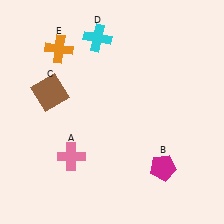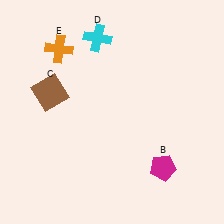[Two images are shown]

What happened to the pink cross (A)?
The pink cross (A) was removed in Image 2. It was in the bottom-left area of Image 1.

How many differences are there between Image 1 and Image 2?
There is 1 difference between the two images.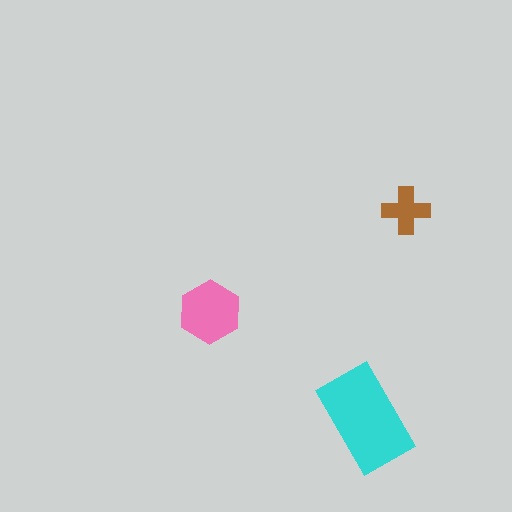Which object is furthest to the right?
The brown cross is rightmost.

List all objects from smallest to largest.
The brown cross, the pink hexagon, the cyan rectangle.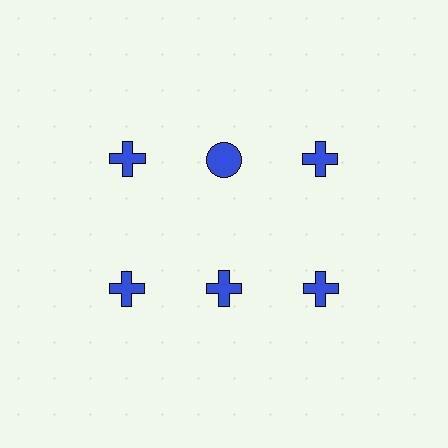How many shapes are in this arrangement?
There are 6 shapes arranged in a grid pattern.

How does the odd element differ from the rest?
It has a different shape: circle instead of cross.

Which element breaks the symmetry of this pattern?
The blue circle in the top row, second from left column breaks the symmetry. All other shapes are blue crosses.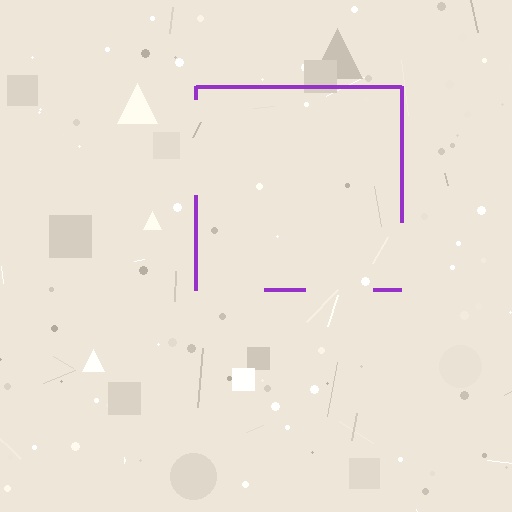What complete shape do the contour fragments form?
The contour fragments form a square.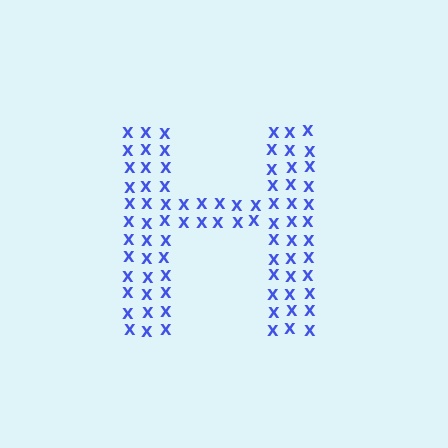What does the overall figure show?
The overall figure shows the letter H.